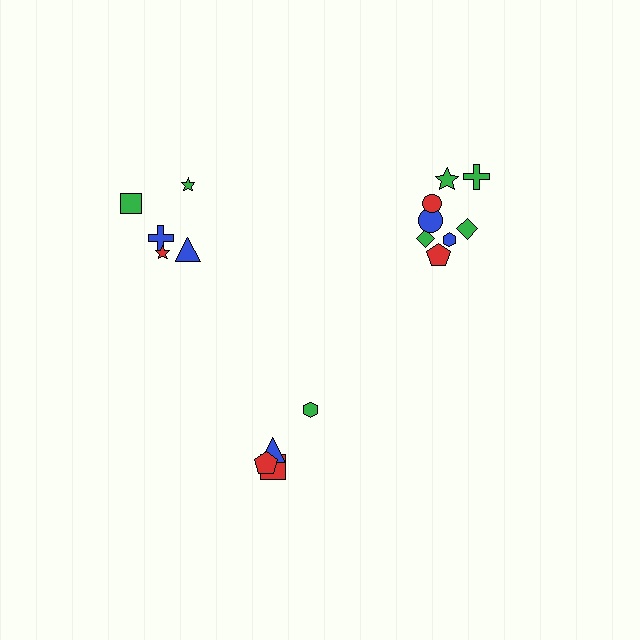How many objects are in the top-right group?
There are 8 objects.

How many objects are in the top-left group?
There are 5 objects.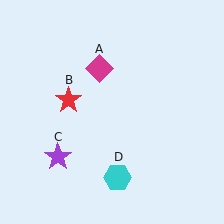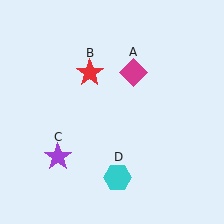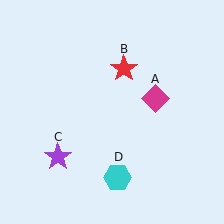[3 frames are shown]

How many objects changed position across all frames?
2 objects changed position: magenta diamond (object A), red star (object B).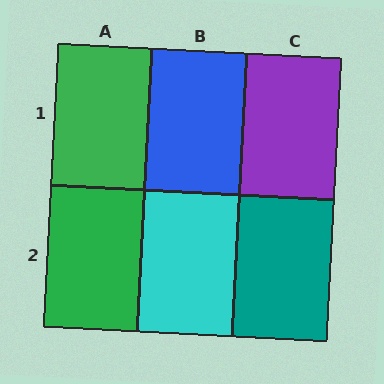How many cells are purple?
1 cell is purple.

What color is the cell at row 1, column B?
Blue.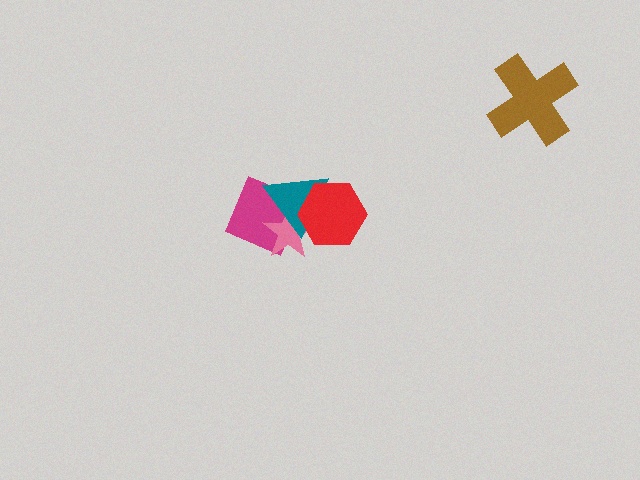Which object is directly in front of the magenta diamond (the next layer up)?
The pink star is directly in front of the magenta diamond.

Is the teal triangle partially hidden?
Yes, it is partially covered by another shape.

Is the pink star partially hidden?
Yes, it is partially covered by another shape.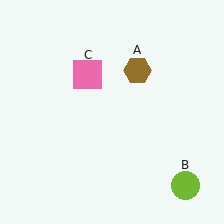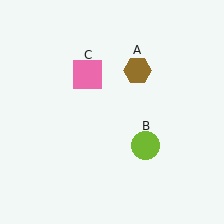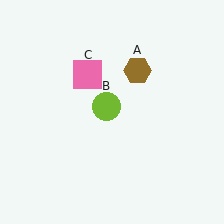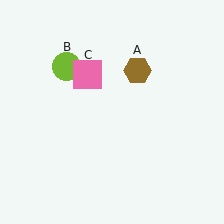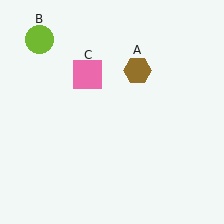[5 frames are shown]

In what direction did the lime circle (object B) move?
The lime circle (object B) moved up and to the left.